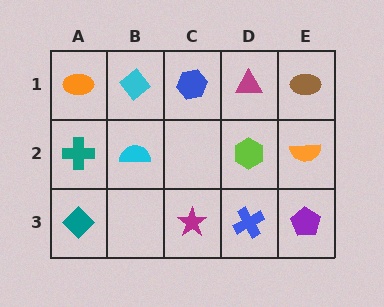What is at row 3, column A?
A teal diamond.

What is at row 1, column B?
A cyan diamond.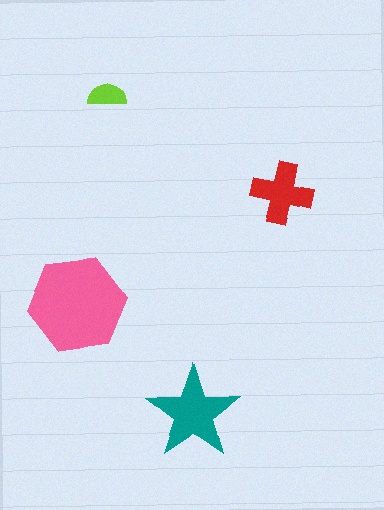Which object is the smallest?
The lime semicircle.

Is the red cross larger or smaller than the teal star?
Smaller.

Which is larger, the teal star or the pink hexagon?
The pink hexagon.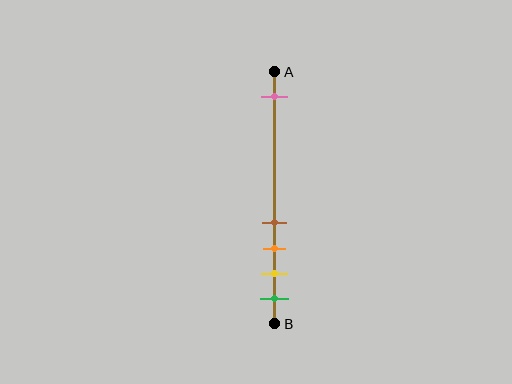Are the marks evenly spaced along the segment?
No, the marks are not evenly spaced.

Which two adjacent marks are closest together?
The brown and orange marks are the closest adjacent pair.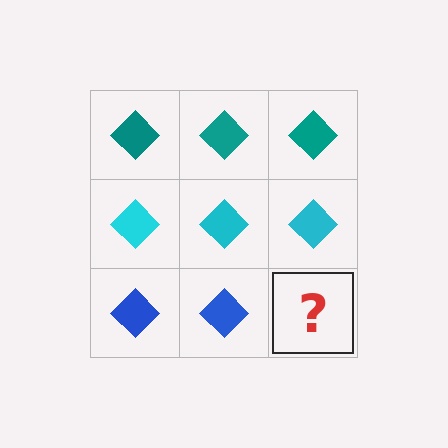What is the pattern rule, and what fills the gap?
The rule is that each row has a consistent color. The gap should be filled with a blue diamond.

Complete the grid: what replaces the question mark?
The question mark should be replaced with a blue diamond.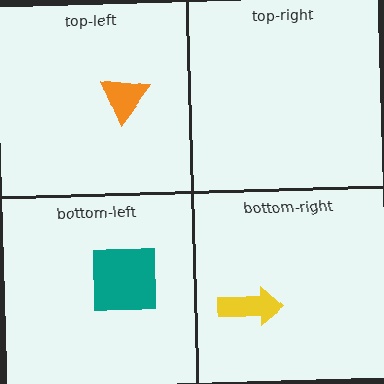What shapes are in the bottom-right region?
The yellow arrow.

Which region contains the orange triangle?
The top-left region.